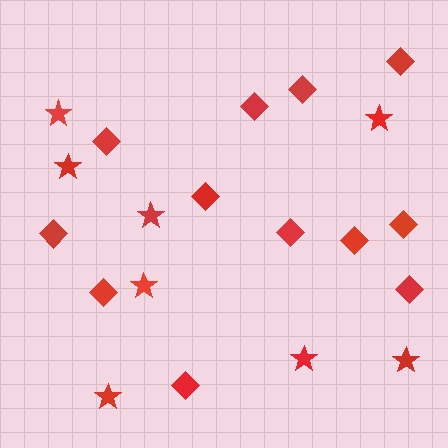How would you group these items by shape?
There are 2 groups: one group of stars (8) and one group of diamonds (12).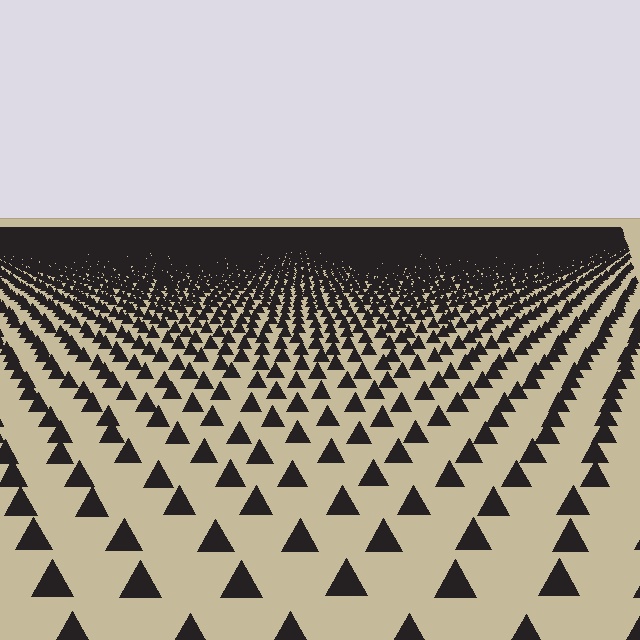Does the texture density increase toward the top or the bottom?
Density increases toward the top.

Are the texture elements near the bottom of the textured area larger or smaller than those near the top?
Larger. Near the bottom, elements are closer to the viewer and appear at a bigger on-screen size.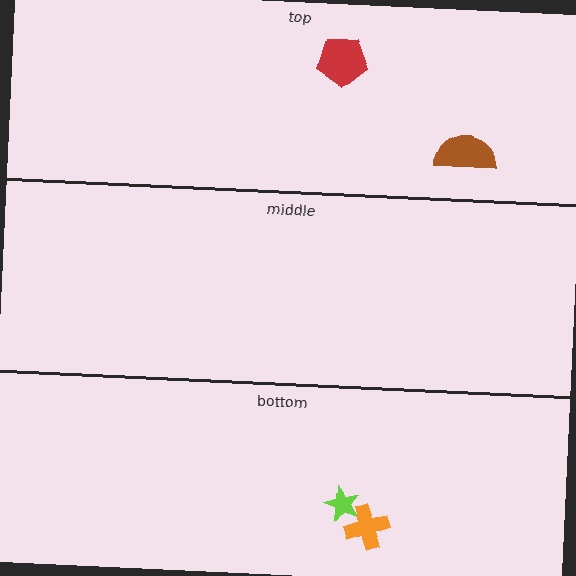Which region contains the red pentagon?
The top region.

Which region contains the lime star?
The bottom region.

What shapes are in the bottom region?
The orange cross, the lime star.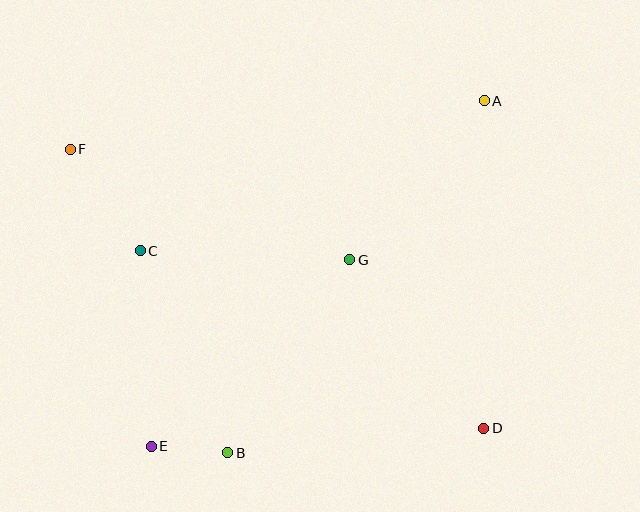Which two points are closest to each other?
Points B and E are closest to each other.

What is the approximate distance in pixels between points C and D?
The distance between C and D is approximately 387 pixels.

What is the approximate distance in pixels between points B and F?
The distance between B and F is approximately 342 pixels.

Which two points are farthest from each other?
Points D and F are farthest from each other.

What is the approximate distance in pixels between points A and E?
The distance between A and E is approximately 480 pixels.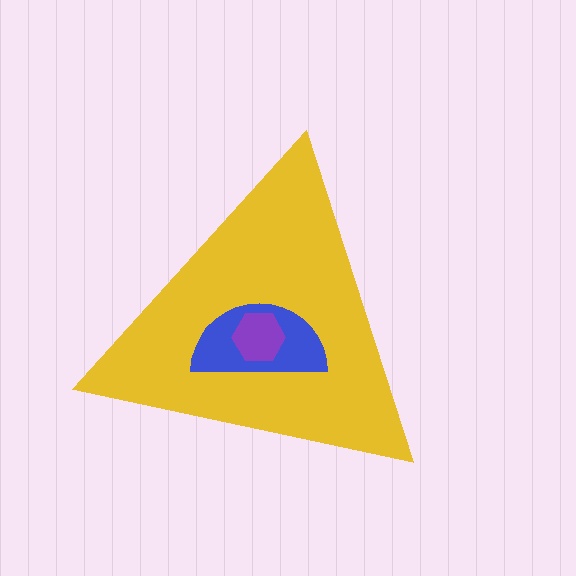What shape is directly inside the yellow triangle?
The blue semicircle.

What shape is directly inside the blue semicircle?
The purple hexagon.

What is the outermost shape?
The yellow triangle.